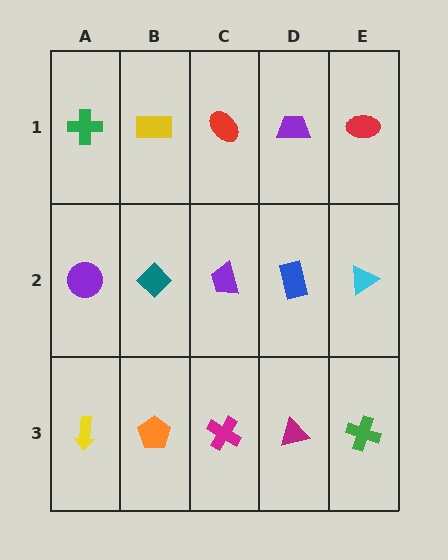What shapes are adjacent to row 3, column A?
A purple circle (row 2, column A), an orange pentagon (row 3, column B).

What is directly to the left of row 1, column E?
A purple trapezoid.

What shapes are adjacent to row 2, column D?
A purple trapezoid (row 1, column D), a magenta triangle (row 3, column D), a purple trapezoid (row 2, column C), a cyan triangle (row 2, column E).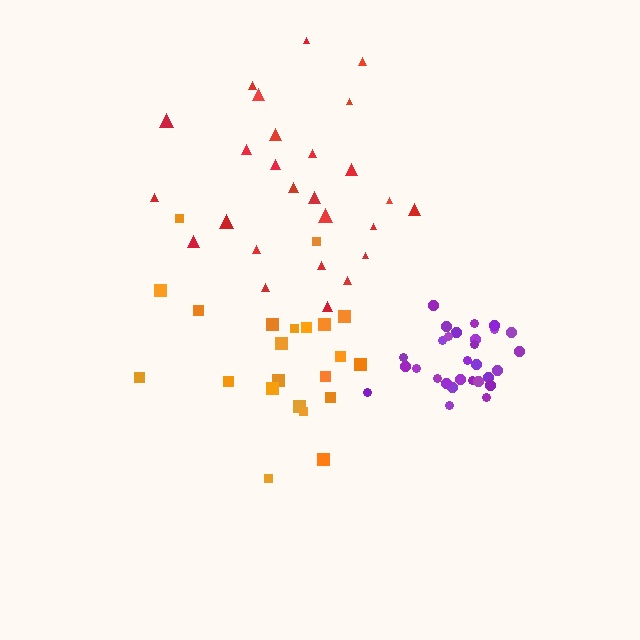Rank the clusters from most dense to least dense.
purple, orange, red.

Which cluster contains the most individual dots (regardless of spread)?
Purple (29).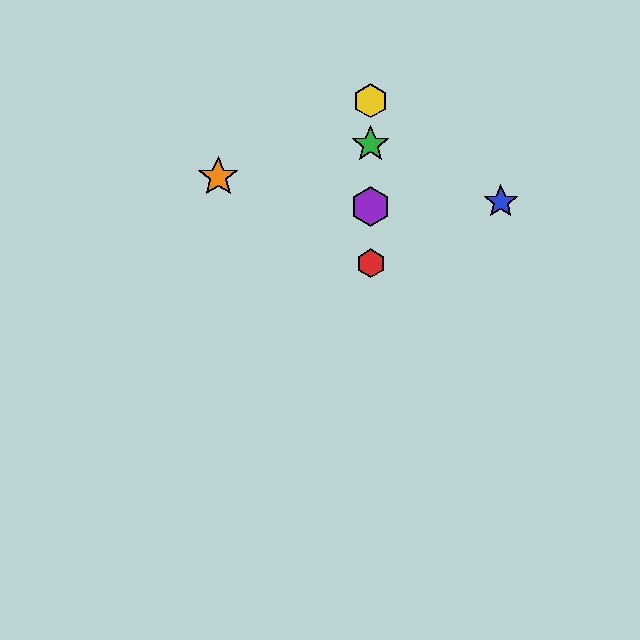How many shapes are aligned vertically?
4 shapes (the red hexagon, the green star, the yellow hexagon, the purple hexagon) are aligned vertically.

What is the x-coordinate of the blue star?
The blue star is at x≈501.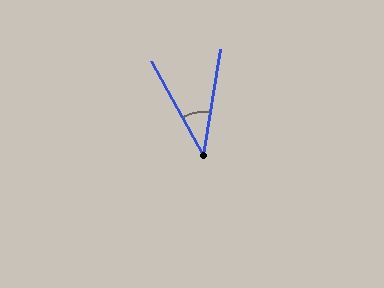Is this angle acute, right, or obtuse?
It is acute.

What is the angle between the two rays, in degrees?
Approximately 38 degrees.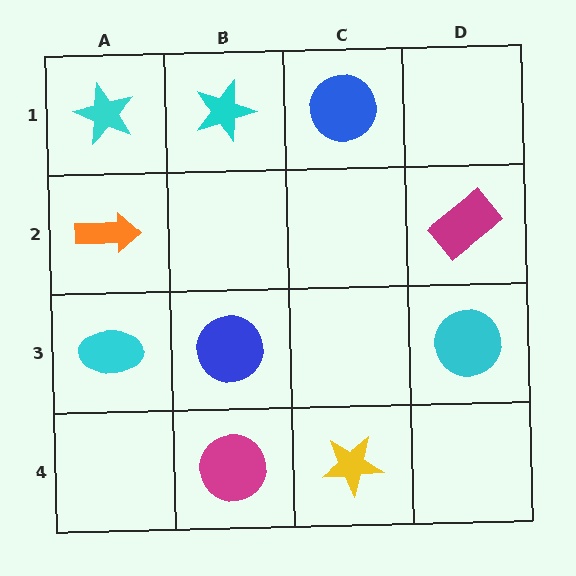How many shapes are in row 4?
2 shapes.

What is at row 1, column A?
A cyan star.